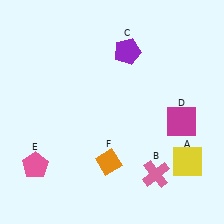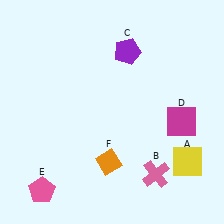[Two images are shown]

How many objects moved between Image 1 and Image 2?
1 object moved between the two images.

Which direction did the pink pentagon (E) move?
The pink pentagon (E) moved down.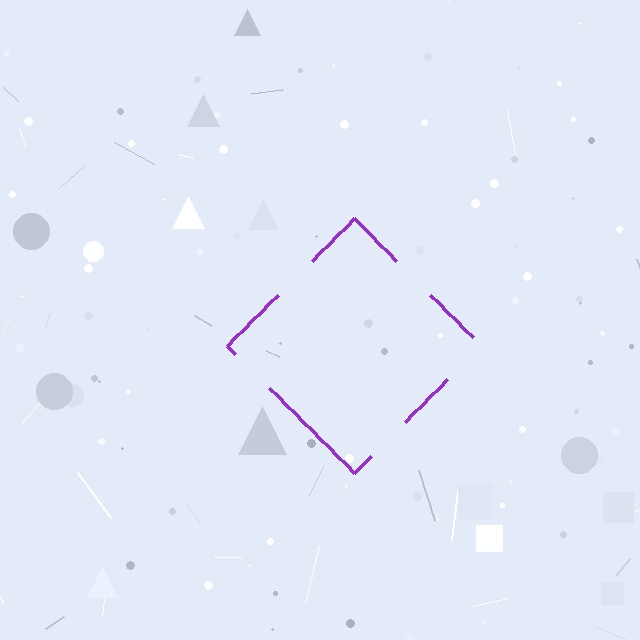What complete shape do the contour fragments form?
The contour fragments form a diamond.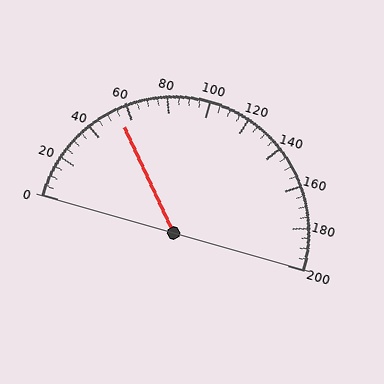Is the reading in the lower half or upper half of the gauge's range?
The reading is in the lower half of the range (0 to 200).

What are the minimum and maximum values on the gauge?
The gauge ranges from 0 to 200.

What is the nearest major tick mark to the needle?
The nearest major tick mark is 60.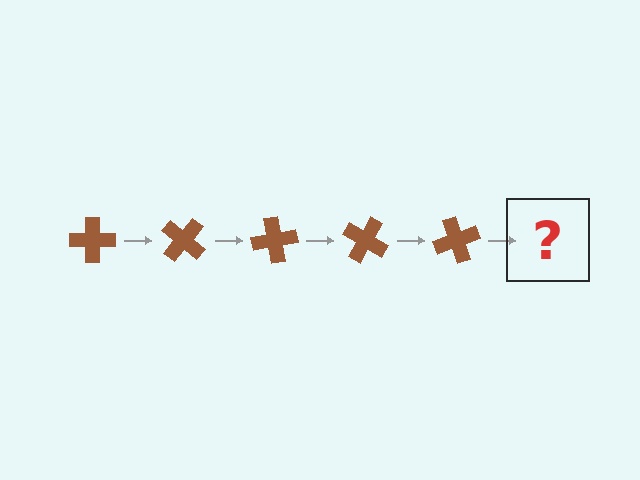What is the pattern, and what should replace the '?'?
The pattern is that the cross rotates 40 degrees each step. The '?' should be a brown cross rotated 200 degrees.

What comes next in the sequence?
The next element should be a brown cross rotated 200 degrees.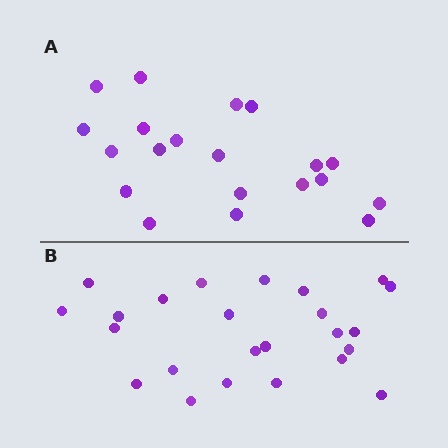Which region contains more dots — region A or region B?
Region B (the bottom region) has more dots.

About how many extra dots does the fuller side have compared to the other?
Region B has about 4 more dots than region A.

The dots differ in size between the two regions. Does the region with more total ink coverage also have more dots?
No. Region A has more total ink coverage because its dots are larger, but region B actually contains more individual dots. Total area can be misleading — the number of items is what matters here.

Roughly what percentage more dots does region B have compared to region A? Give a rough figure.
About 20% more.